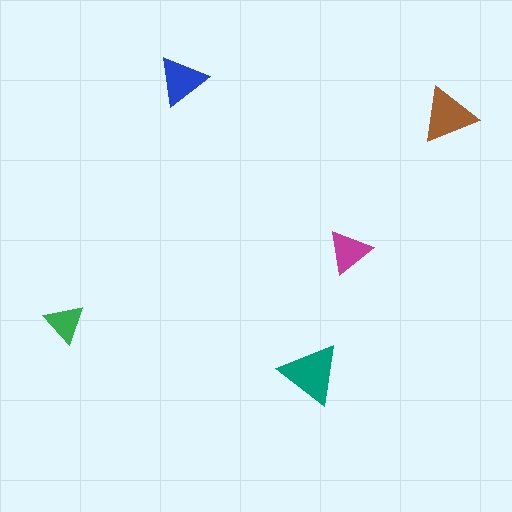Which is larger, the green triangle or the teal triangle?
The teal one.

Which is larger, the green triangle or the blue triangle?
The blue one.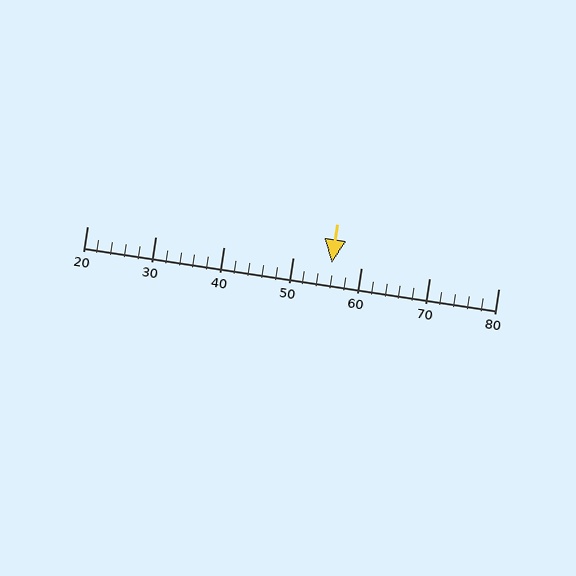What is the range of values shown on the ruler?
The ruler shows values from 20 to 80.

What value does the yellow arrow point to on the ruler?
The yellow arrow points to approximately 56.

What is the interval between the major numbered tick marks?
The major tick marks are spaced 10 units apart.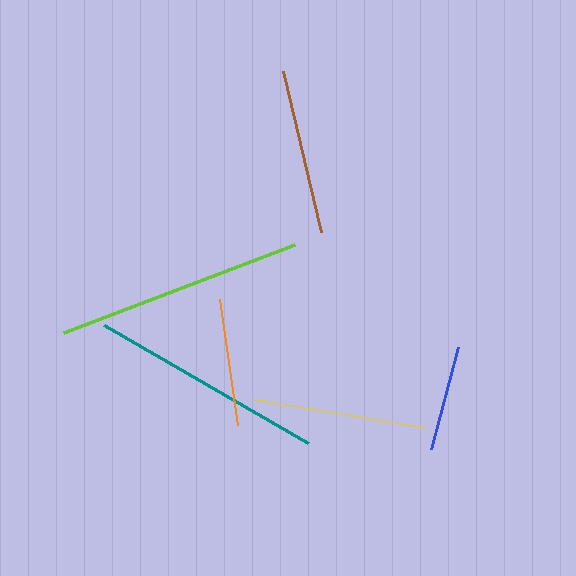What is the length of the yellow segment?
The yellow segment is approximately 172 pixels long.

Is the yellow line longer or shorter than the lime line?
The lime line is longer than the yellow line.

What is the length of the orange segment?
The orange segment is approximately 127 pixels long.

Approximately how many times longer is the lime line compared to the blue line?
The lime line is approximately 2.3 times the length of the blue line.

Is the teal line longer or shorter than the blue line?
The teal line is longer than the blue line.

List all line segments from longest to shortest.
From longest to shortest: lime, teal, yellow, brown, orange, blue.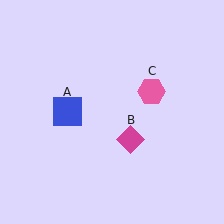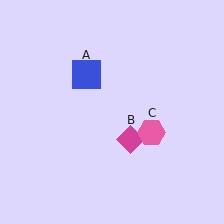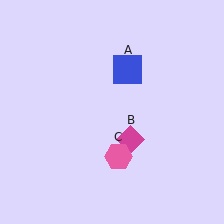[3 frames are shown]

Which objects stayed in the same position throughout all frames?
Magenta diamond (object B) remained stationary.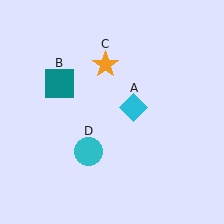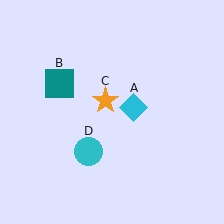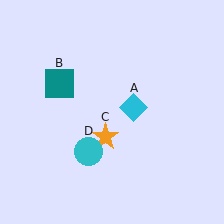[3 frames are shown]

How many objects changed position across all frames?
1 object changed position: orange star (object C).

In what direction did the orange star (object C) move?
The orange star (object C) moved down.